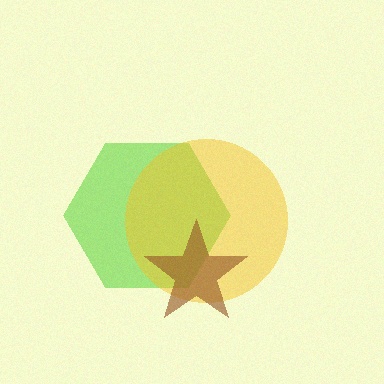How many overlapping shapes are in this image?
There are 3 overlapping shapes in the image.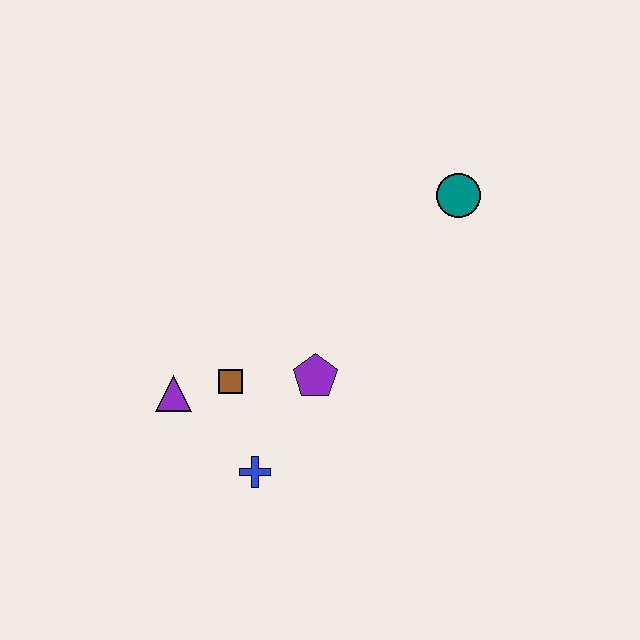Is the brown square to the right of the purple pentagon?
No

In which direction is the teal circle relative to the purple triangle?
The teal circle is to the right of the purple triangle.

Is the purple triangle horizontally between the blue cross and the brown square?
No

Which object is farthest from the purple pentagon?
The teal circle is farthest from the purple pentagon.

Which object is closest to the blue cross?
The brown square is closest to the blue cross.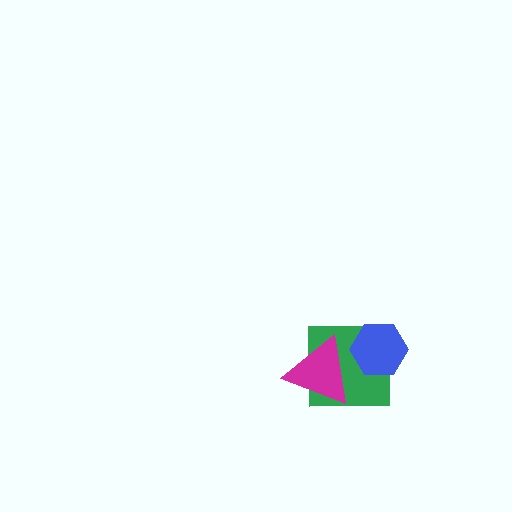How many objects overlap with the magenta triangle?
1 object overlaps with the magenta triangle.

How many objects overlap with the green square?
2 objects overlap with the green square.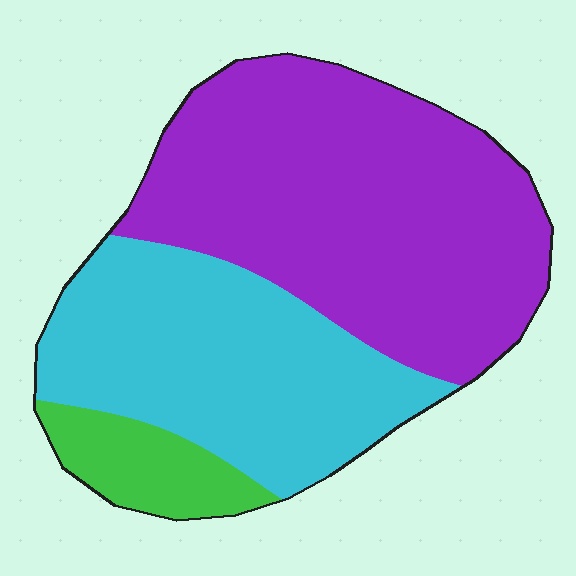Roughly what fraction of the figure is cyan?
Cyan takes up about three eighths (3/8) of the figure.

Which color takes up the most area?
Purple, at roughly 55%.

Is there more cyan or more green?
Cyan.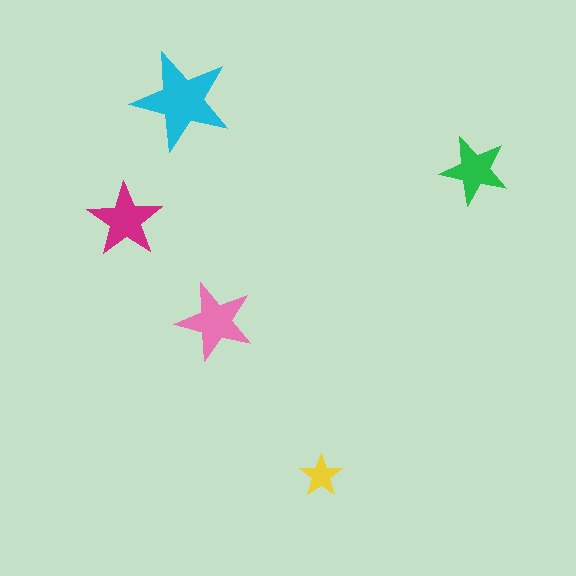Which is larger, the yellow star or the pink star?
The pink one.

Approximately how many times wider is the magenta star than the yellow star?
About 2 times wider.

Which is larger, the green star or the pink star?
The pink one.